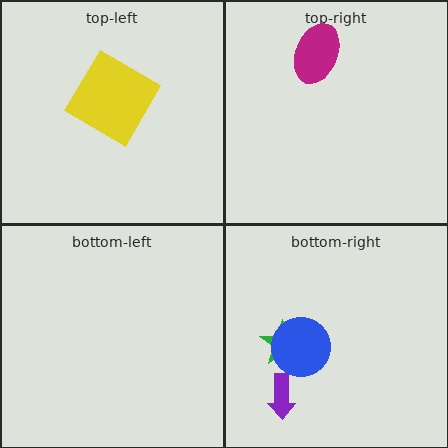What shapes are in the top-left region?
The yellow diamond.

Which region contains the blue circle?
The bottom-right region.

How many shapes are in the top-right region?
1.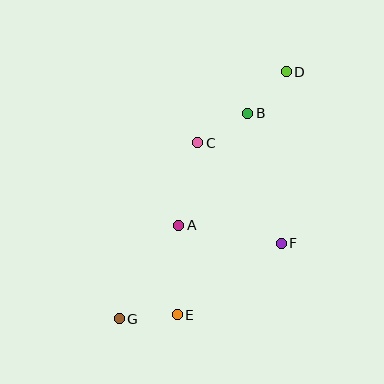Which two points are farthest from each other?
Points D and G are farthest from each other.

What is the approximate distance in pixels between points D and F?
The distance between D and F is approximately 171 pixels.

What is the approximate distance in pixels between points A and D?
The distance between A and D is approximately 187 pixels.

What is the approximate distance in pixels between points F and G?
The distance between F and G is approximately 179 pixels.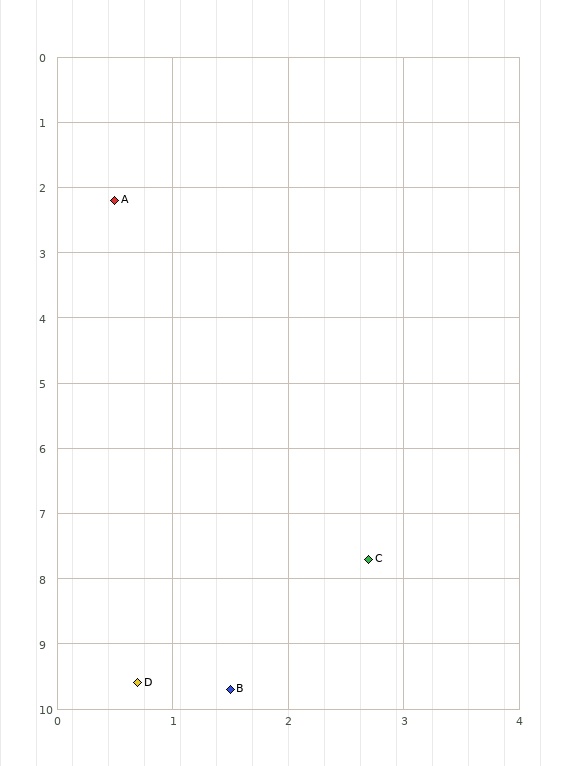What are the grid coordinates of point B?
Point B is at approximately (1.5, 9.7).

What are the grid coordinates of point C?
Point C is at approximately (2.7, 7.7).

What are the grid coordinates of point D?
Point D is at approximately (0.7, 9.6).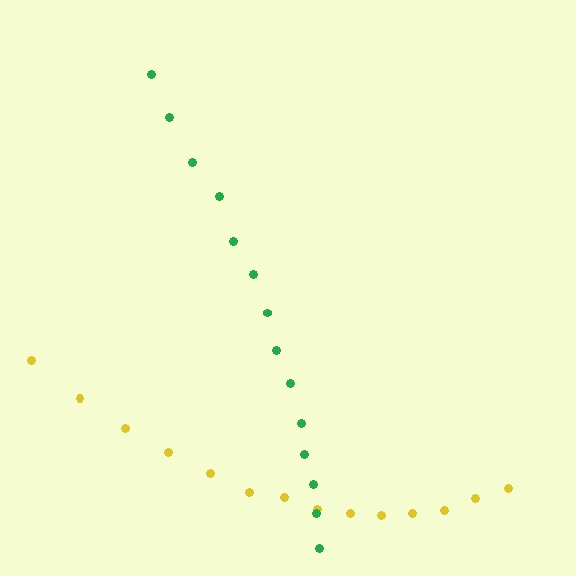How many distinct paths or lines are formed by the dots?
There are 2 distinct paths.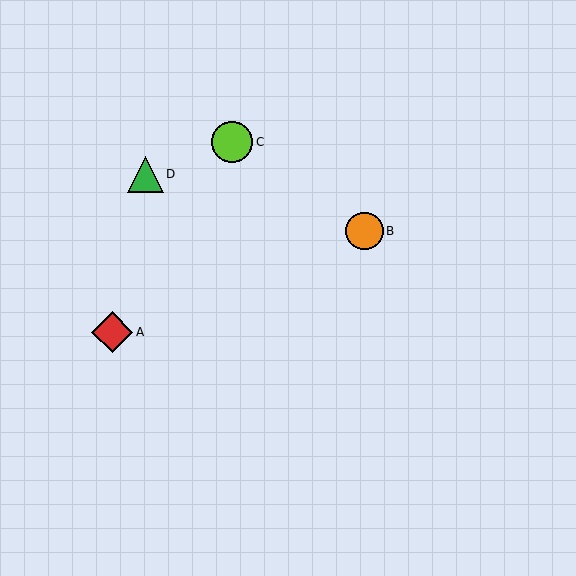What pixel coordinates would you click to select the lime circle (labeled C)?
Click at (232, 142) to select the lime circle C.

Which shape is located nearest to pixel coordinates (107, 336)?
The red diamond (labeled A) at (112, 332) is nearest to that location.